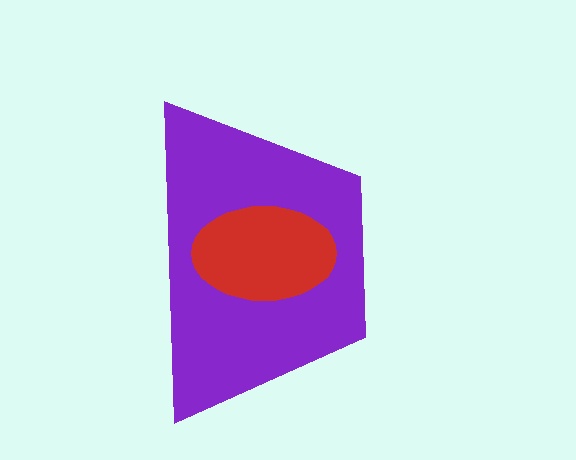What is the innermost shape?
The red ellipse.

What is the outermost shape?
The purple trapezoid.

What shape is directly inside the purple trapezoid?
The red ellipse.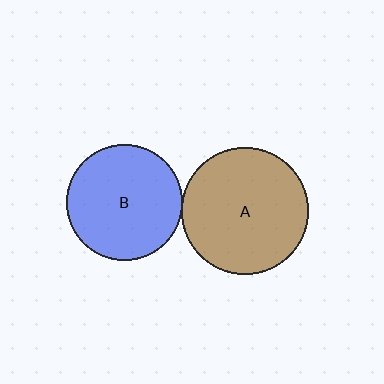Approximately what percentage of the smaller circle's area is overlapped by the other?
Approximately 5%.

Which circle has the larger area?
Circle A (brown).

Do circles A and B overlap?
Yes.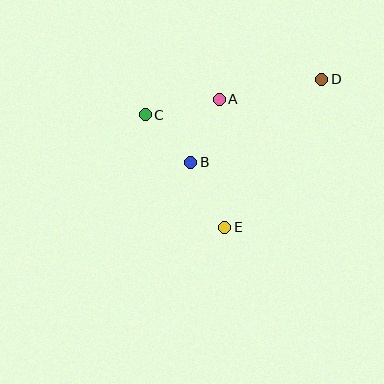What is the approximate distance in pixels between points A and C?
The distance between A and C is approximately 75 pixels.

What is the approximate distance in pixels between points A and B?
The distance between A and B is approximately 69 pixels.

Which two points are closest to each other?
Points B and C are closest to each other.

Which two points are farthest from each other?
Points C and D are farthest from each other.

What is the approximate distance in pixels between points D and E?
The distance between D and E is approximately 177 pixels.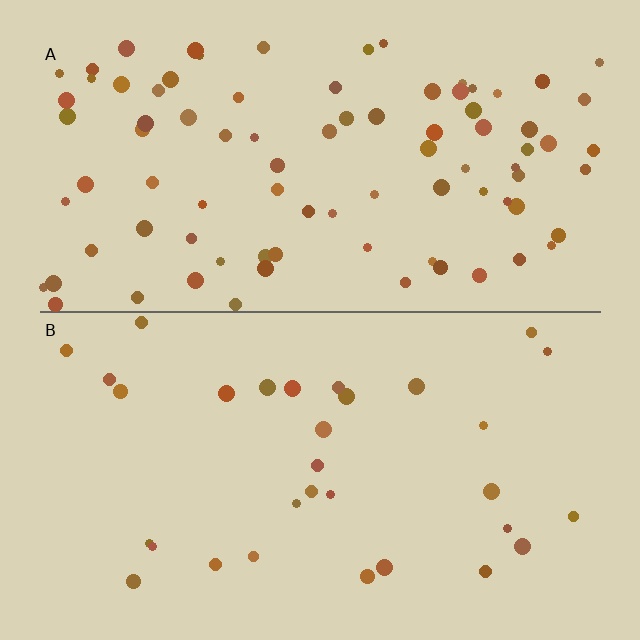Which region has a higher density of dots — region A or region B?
A (the top).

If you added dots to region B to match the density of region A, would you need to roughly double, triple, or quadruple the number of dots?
Approximately triple.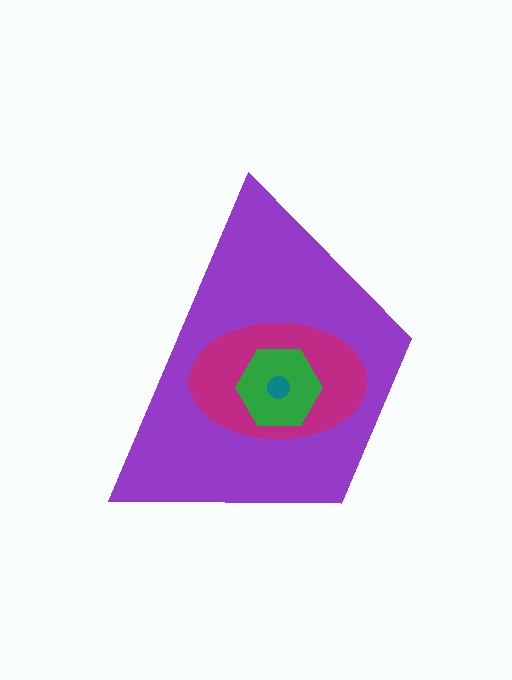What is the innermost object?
The teal circle.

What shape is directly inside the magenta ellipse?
The green hexagon.